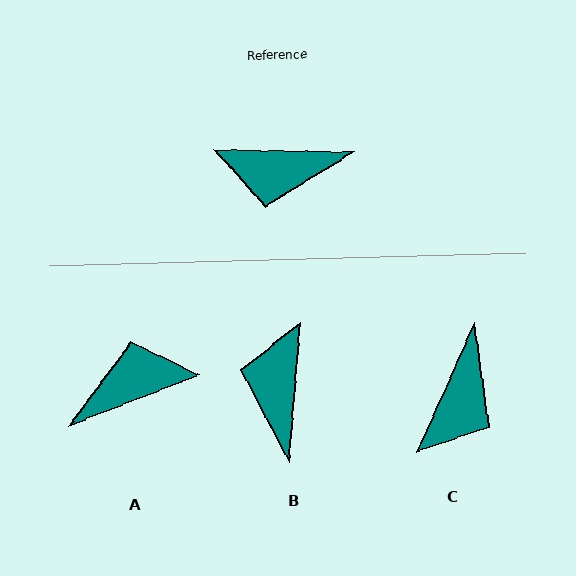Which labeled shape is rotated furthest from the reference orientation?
A, about 158 degrees away.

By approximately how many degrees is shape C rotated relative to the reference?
Approximately 66 degrees counter-clockwise.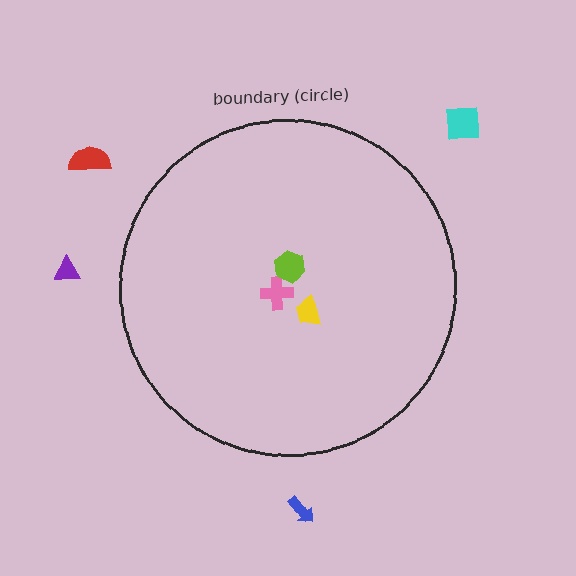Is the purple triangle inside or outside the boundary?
Outside.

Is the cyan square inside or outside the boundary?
Outside.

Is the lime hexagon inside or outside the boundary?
Inside.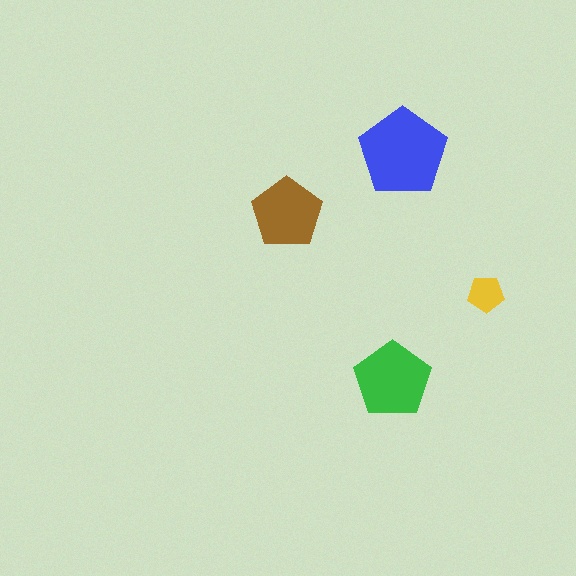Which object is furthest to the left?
The brown pentagon is leftmost.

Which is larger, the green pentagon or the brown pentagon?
The green one.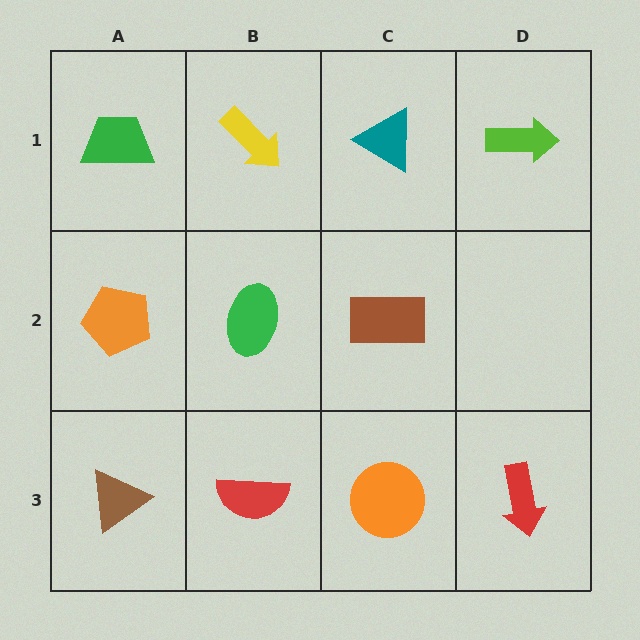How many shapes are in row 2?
3 shapes.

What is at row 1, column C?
A teal triangle.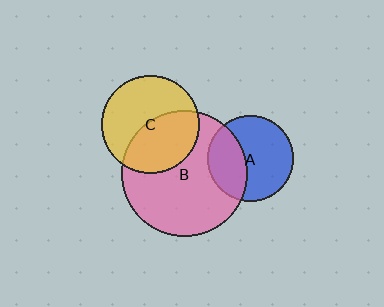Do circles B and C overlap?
Yes.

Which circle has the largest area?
Circle B (pink).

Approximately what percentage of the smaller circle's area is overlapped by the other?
Approximately 45%.